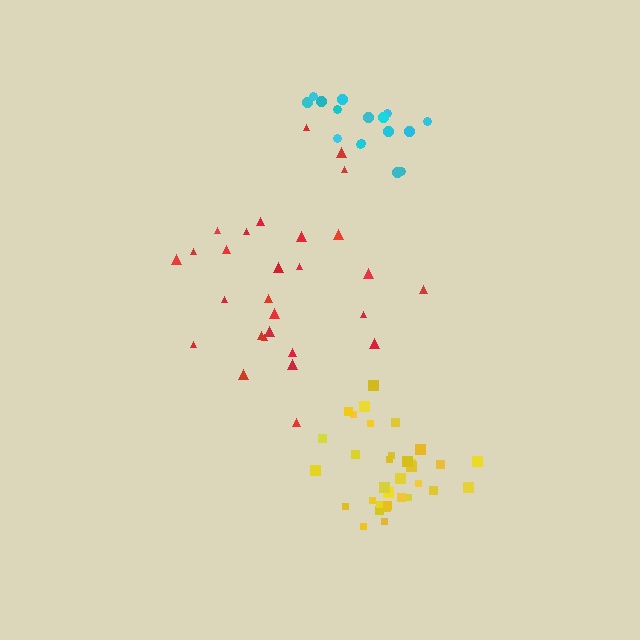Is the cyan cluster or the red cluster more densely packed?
Cyan.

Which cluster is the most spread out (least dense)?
Red.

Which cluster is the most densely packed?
Yellow.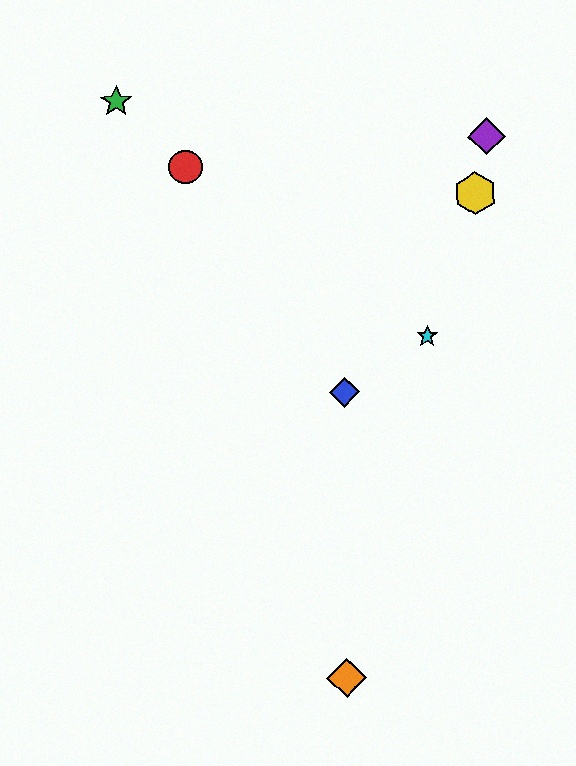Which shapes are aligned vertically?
The blue diamond, the orange diamond are aligned vertically.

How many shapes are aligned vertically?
2 shapes (the blue diamond, the orange diamond) are aligned vertically.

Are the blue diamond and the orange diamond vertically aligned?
Yes, both are at x≈345.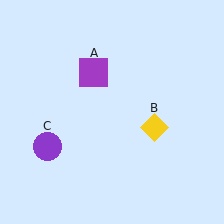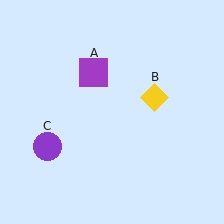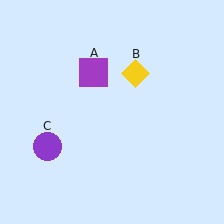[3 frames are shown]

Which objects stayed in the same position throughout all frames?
Purple square (object A) and purple circle (object C) remained stationary.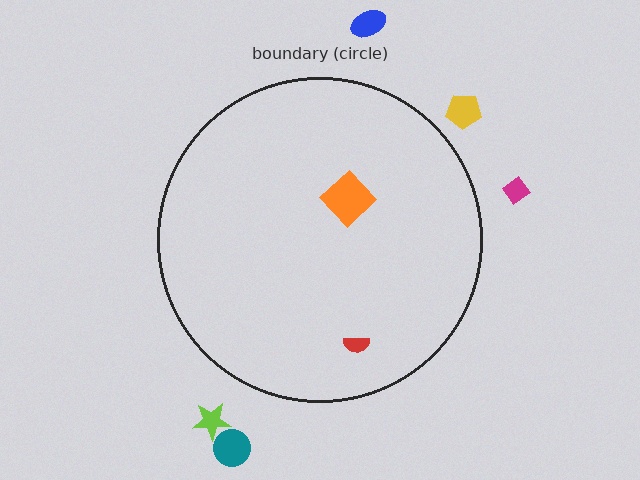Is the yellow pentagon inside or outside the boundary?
Outside.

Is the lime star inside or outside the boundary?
Outside.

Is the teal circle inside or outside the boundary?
Outside.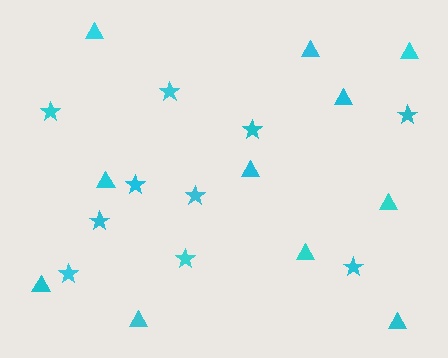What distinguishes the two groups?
There are 2 groups: one group of stars (10) and one group of triangles (11).